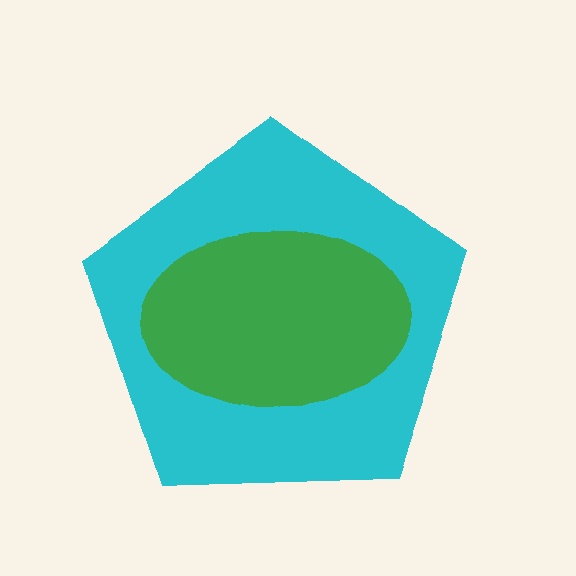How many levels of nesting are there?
2.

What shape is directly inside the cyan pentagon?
The green ellipse.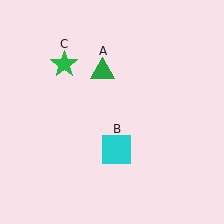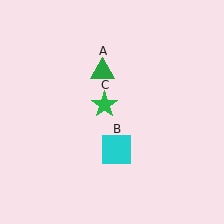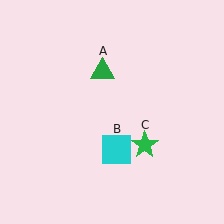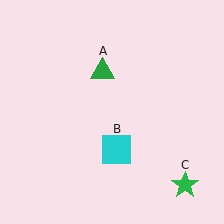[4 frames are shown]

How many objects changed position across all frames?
1 object changed position: green star (object C).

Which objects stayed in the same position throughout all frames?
Green triangle (object A) and cyan square (object B) remained stationary.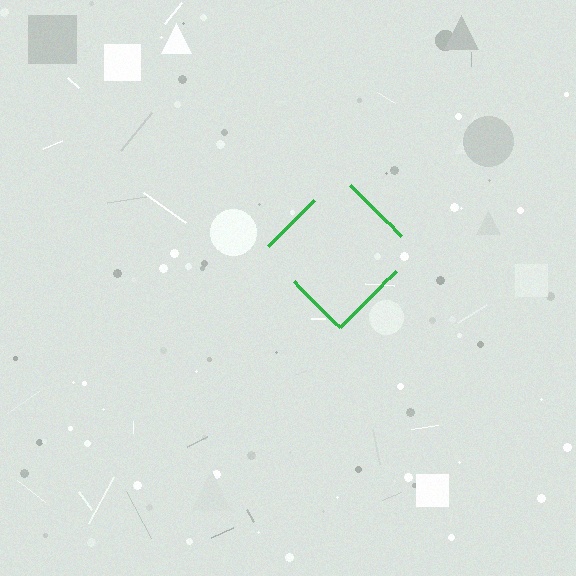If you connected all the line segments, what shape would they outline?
They would outline a diamond.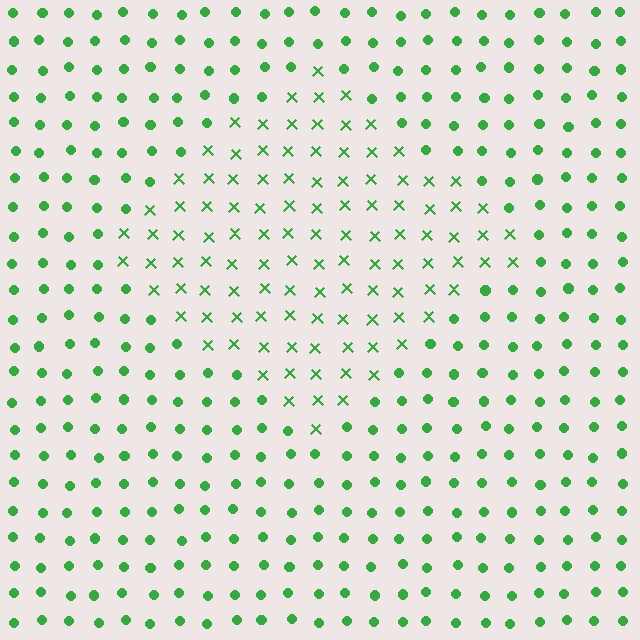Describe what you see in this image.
The image is filled with small green elements arranged in a uniform grid. A diamond-shaped region contains X marks, while the surrounding area contains circles. The boundary is defined purely by the change in element shape.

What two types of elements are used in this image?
The image uses X marks inside the diamond region and circles outside it.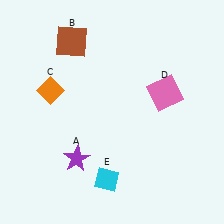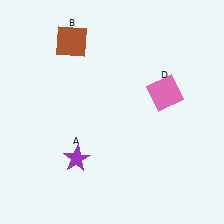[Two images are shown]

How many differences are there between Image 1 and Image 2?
There are 2 differences between the two images.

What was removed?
The cyan diamond (E), the orange diamond (C) were removed in Image 2.